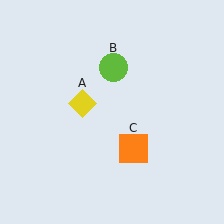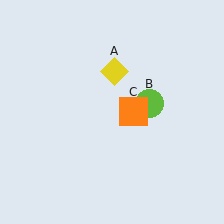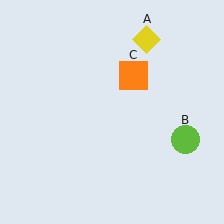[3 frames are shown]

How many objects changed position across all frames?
3 objects changed position: yellow diamond (object A), lime circle (object B), orange square (object C).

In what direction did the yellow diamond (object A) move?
The yellow diamond (object A) moved up and to the right.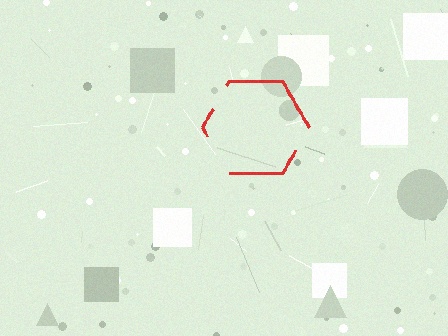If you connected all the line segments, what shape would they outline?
They would outline a hexagon.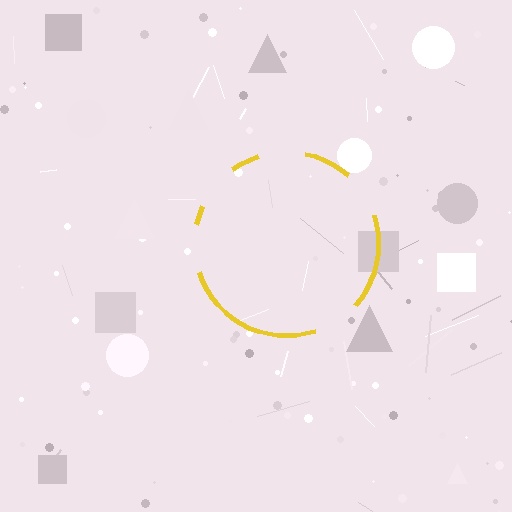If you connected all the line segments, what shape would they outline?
They would outline a circle.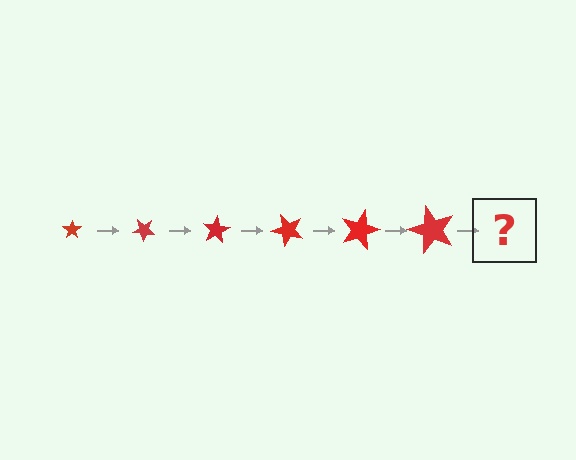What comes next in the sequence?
The next element should be a star, larger than the previous one and rotated 240 degrees from the start.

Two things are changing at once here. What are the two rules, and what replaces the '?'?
The two rules are that the star grows larger each step and it rotates 40 degrees each step. The '?' should be a star, larger than the previous one and rotated 240 degrees from the start.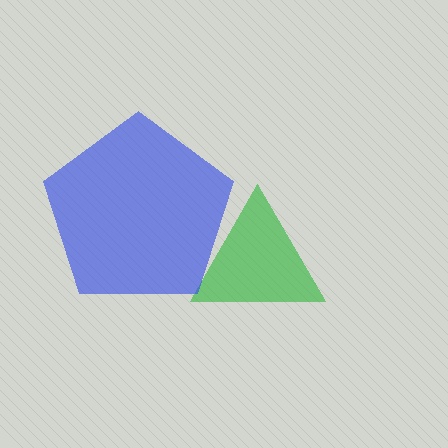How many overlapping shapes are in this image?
There are 2 overlapping shapes in the image.